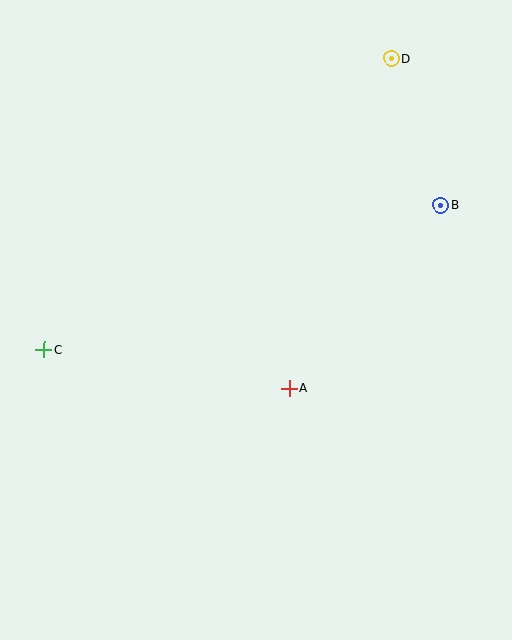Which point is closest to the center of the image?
Point A at (289, 388) is closest to the center.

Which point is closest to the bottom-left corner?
Point C is closest to the bottom-left corner.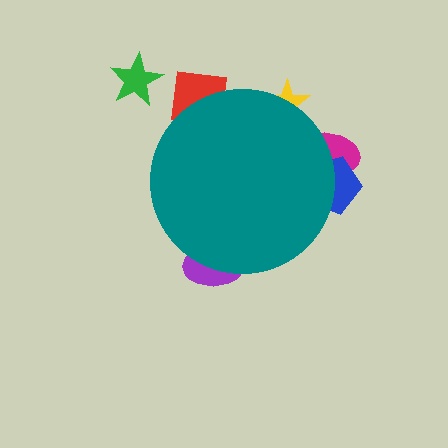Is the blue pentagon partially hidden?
Yes, the blue pentagon is partially hidden behind the teal circle.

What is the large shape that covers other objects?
A teal circle.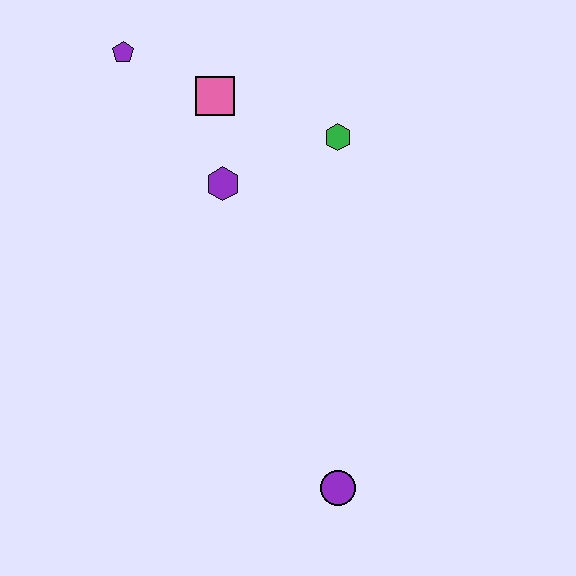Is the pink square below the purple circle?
No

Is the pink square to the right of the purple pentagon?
Yes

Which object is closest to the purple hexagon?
The pink square is closest to the purple hexagon.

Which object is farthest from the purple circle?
The purple pentagon is farthest from the purple circle.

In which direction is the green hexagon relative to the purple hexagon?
The green hexagon is to the right of the purple hexagon.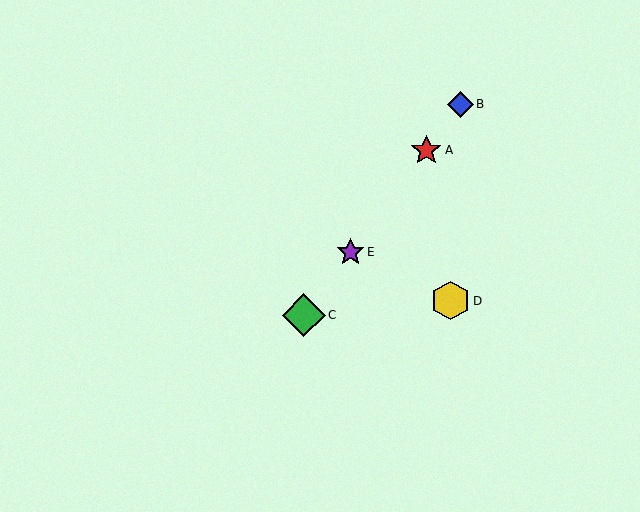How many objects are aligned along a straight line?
4 objects (A, B, C, E) are aligned along a straight line.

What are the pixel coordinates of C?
Object C is at (304, 315).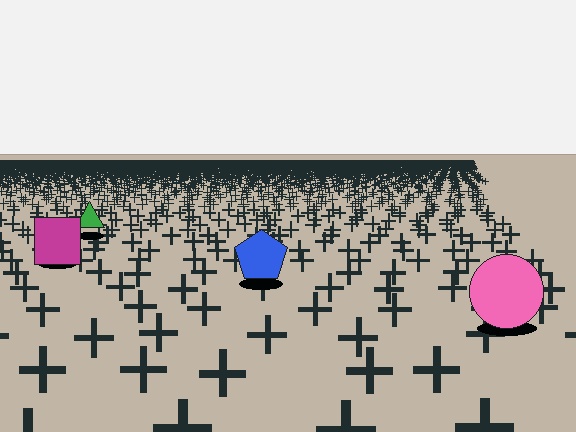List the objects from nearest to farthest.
From nearest to farthest: the pink circle, the blue pentagon, the magenta square, the green triangle.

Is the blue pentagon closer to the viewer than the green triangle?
Yes. The blue pentagon is closer — you can tell from the texture gradient: the ground texture is coarser near it.